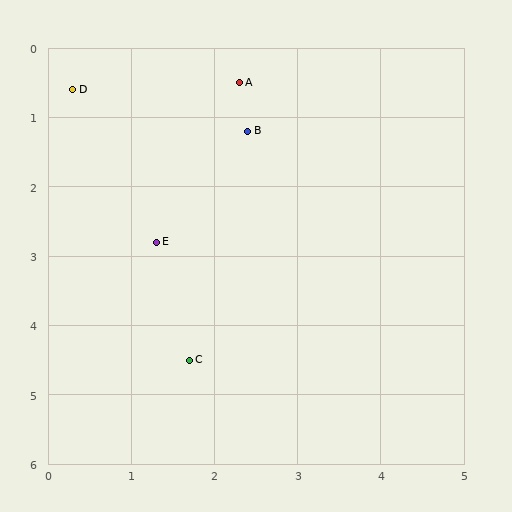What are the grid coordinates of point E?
Point E is at approximately (1.3, 2.8).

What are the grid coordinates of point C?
Point C is at approximately (1.7, 4.5).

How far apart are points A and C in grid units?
Points A and C are about 4.0 grid units apart.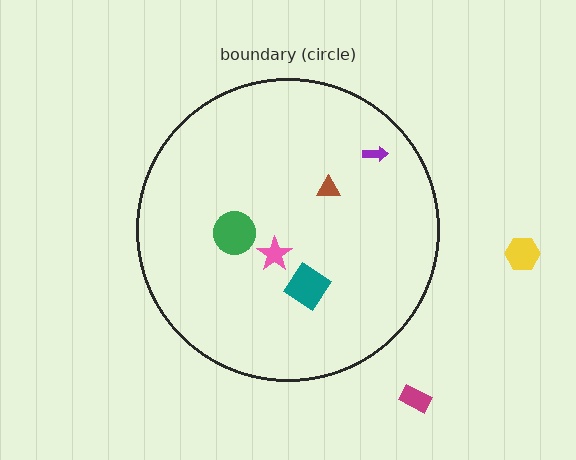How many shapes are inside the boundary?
5 inside, 2 outside.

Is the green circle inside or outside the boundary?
Inside.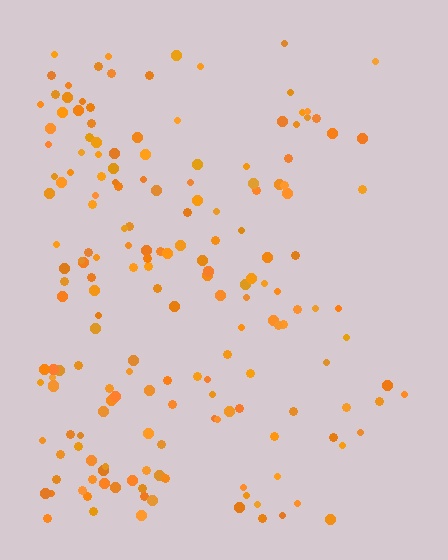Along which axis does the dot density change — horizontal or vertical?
Horizontal.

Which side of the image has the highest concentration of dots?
The left.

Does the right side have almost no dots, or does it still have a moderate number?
Still a moderate number, just noticeably fewer than the left.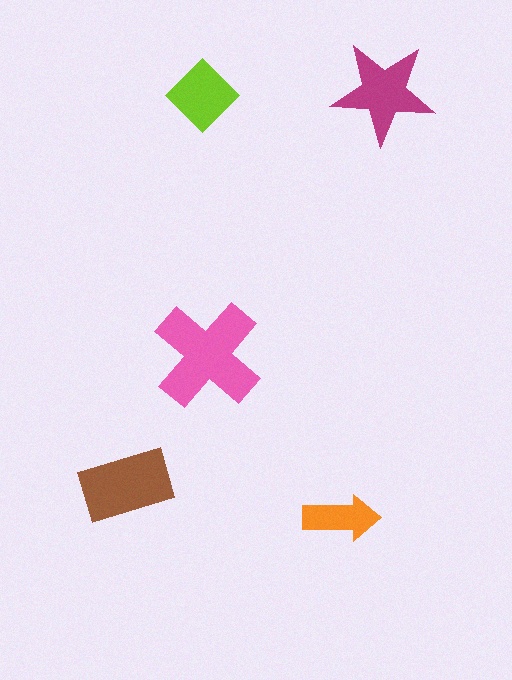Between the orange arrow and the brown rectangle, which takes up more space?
The brown rectangle.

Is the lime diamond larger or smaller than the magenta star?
Smaller.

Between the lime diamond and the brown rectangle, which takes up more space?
The brown rectangle.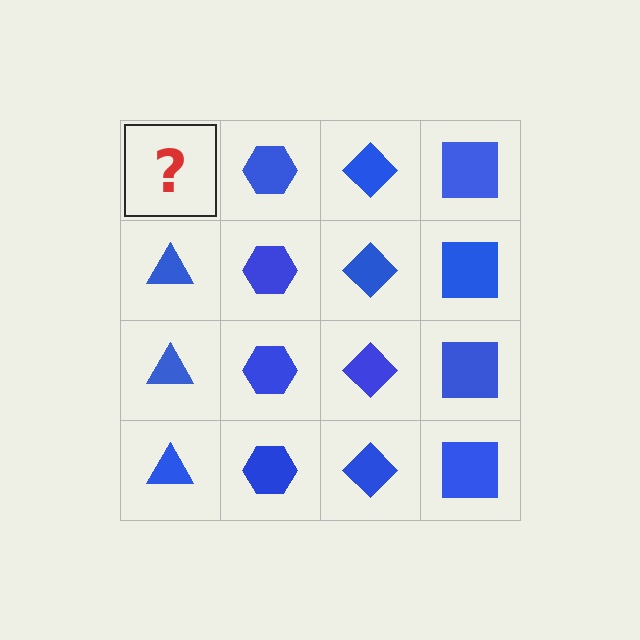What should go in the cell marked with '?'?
The missing cell should contain a blue triangle.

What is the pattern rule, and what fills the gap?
The rule is that each column has a consistent shape. The gap should be filled with a blue triangle.